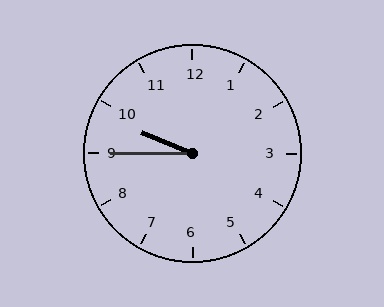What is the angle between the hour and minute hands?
Approximately 22 degrees.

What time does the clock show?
9:45.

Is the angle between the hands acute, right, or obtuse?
It is acute.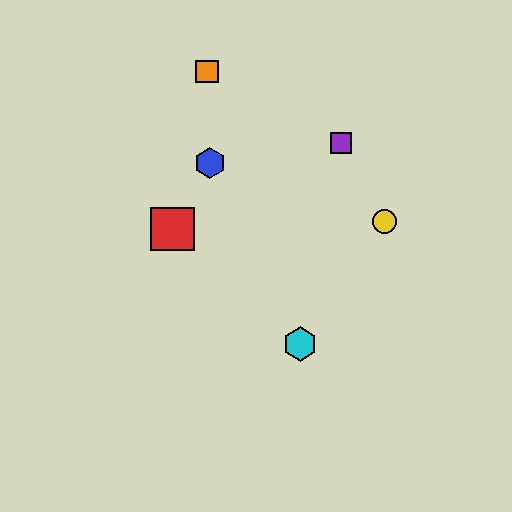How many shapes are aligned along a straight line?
3 shapes (the blue hexagon, the green hexagon, the cyan hexagon) are aligned along a straight line.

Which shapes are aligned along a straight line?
The blue hexagon, the green hexagon, the cyan hexagon are aligned along a straight line.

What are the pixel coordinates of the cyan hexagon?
The cyan hexagon is at (300, 344).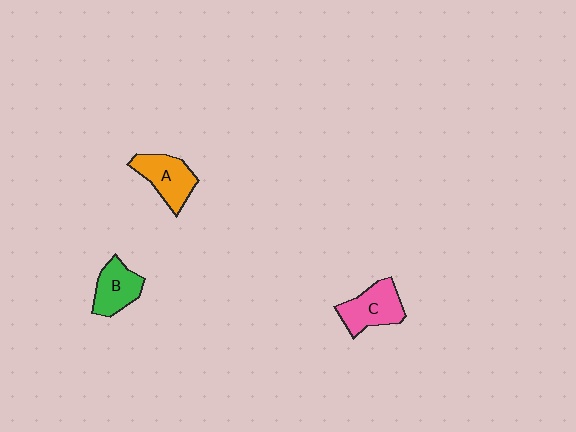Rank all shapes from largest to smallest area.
From largest to smallest: C (pink), A (orange), B (green).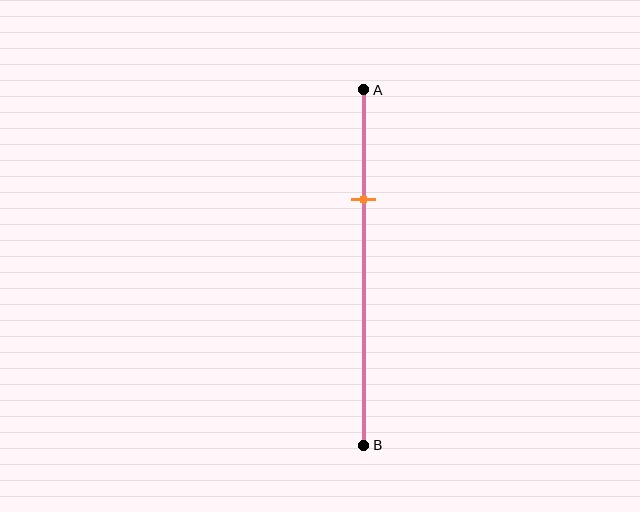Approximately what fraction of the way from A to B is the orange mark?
The orange mark is approximately 30% of the way from A to B.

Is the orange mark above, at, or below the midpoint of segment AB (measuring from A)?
The orange mark is above the midpoint of segment AB.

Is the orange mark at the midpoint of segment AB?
No, the mark is at about 30% from A, not at the 50% midpoint.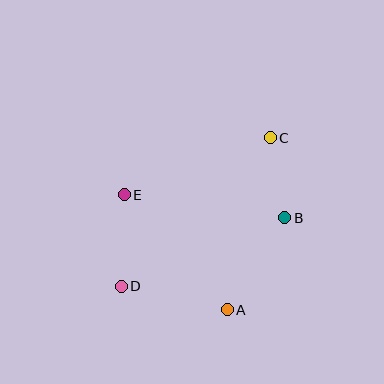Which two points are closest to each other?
Points B and C are closest to each other.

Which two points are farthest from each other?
Points C and D are farthest from each other.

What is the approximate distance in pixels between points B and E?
The distance between B and E is approximately 162 pixels.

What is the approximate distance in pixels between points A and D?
The distance between A and D is approximately 109 pixels.